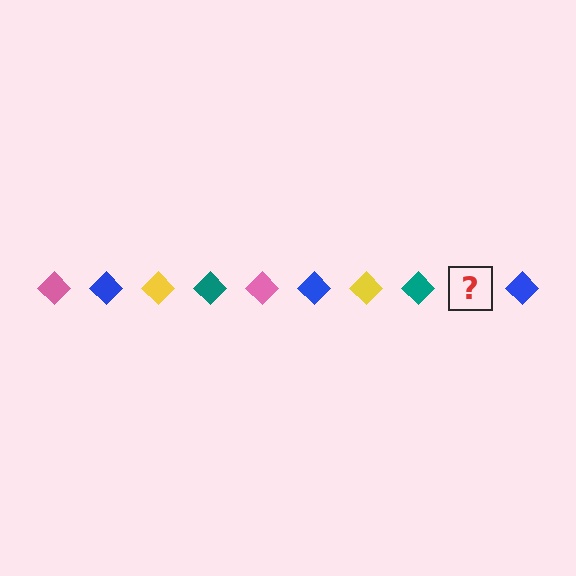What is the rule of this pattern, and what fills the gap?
The rule is that the pattern cycles through pink, blue, yellow, teal diamonds. The gap should be filled with a pink diamond.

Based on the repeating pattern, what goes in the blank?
The blank should be a pink diamond.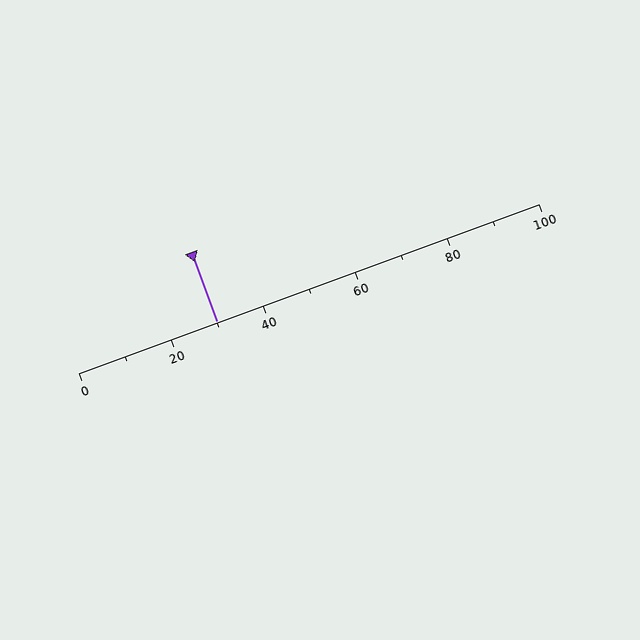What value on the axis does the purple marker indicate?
The marker indicates approximately 30.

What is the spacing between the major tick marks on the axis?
The major ticks are spaced 20 apart.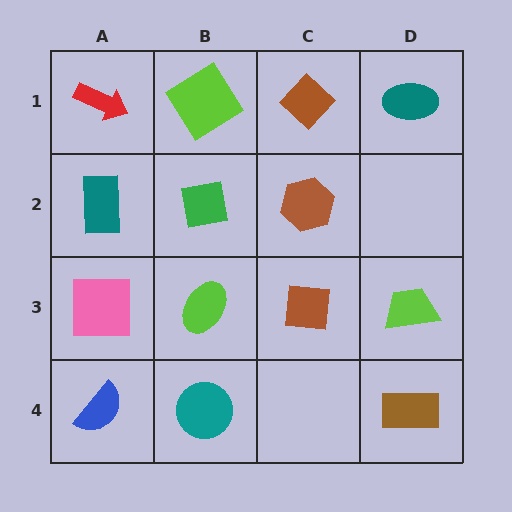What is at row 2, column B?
A green square.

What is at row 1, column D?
A teal ellipse.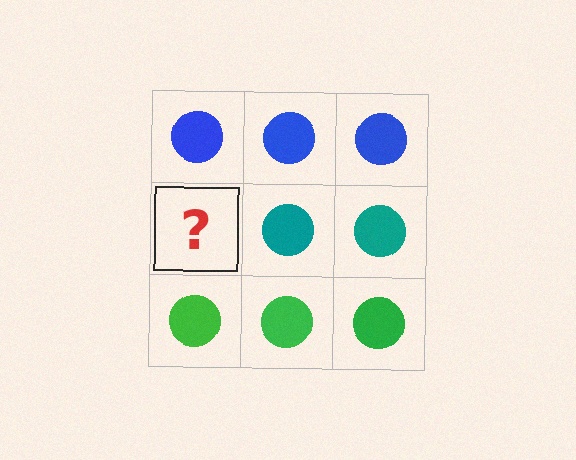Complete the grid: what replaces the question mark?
The question mark should be replaced with a teal circle.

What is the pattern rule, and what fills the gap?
The rule is that each row has a consistent color. The gap should be filled with a teal circle.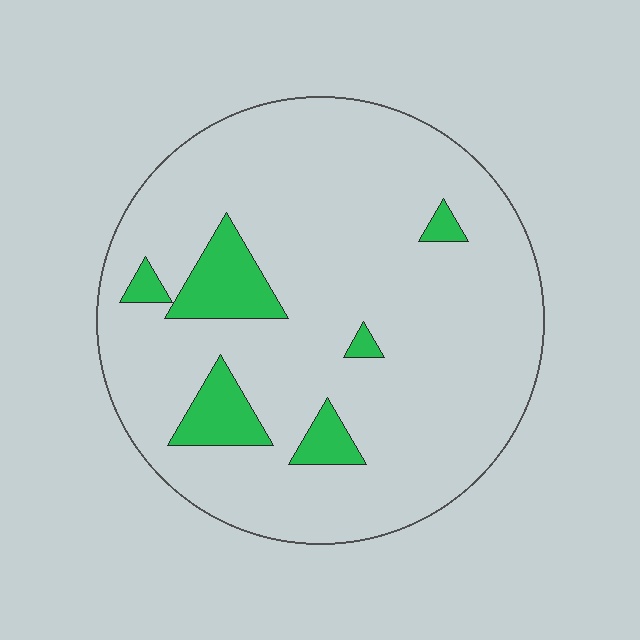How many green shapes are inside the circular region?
6.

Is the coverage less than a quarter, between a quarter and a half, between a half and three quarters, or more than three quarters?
Less than a quarter.